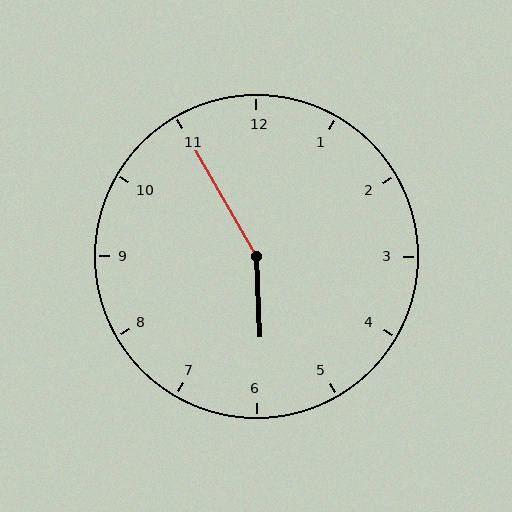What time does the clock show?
5:55.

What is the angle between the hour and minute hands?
Approximately 152 degrees.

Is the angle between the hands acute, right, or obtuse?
It is obtuse.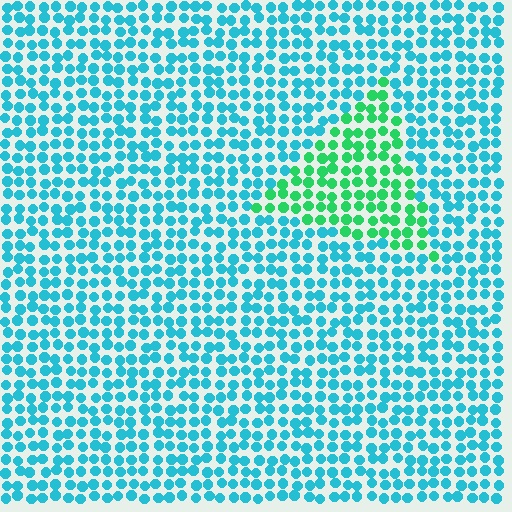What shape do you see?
I see a triangle.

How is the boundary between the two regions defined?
The boundary is defined purely by a slight shift in hue (about 47 degrees). Spacing, size, and orientation are identical on both sides.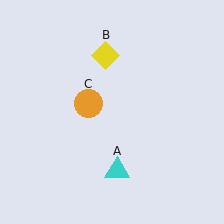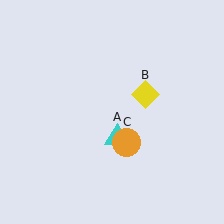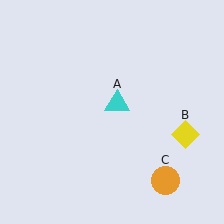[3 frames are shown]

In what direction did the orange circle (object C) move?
The orange circle (object C) moved down and to the right.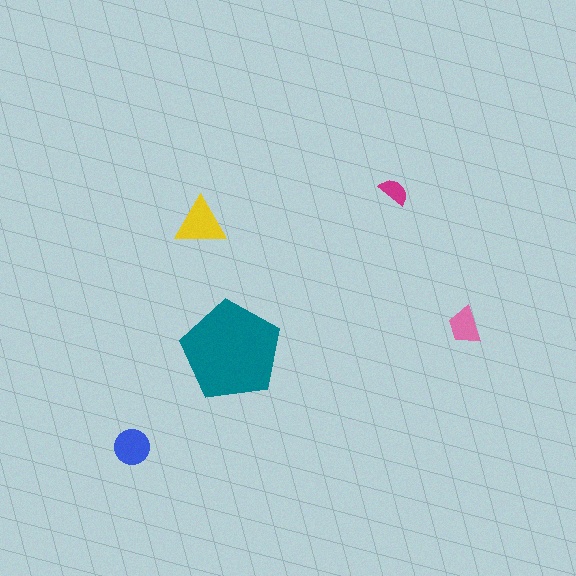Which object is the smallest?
The magenta semicircle.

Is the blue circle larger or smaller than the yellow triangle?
Smaller.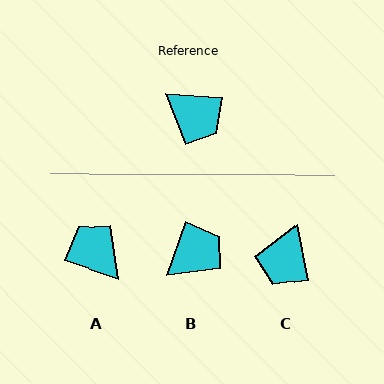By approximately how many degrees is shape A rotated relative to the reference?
Approximately 166 degrees counter-clockwise.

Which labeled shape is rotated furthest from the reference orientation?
A, about 166 degrees away.